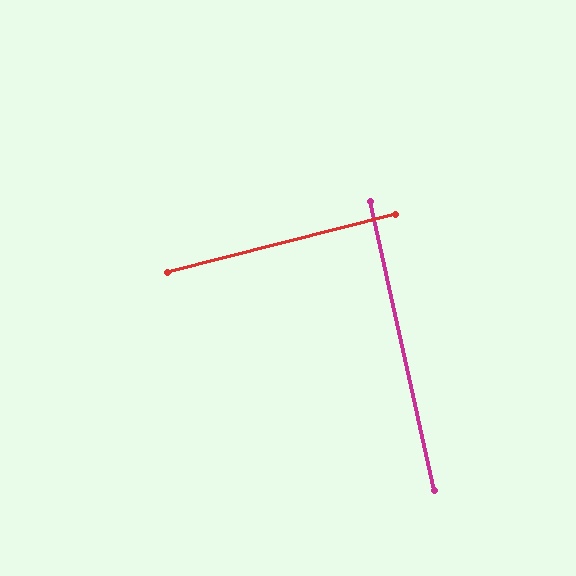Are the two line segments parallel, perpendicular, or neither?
Perpendicular — they meet at approximately 88°.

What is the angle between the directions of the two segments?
Approximately 88 degrees.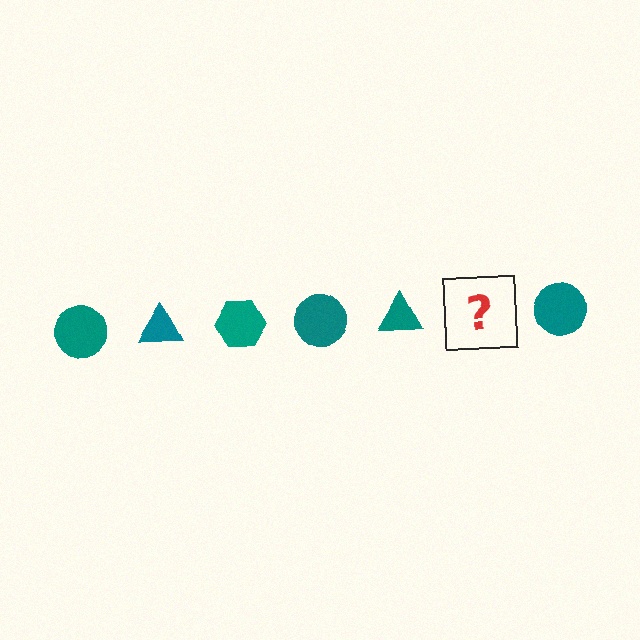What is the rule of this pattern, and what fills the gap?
The rule is that the pattern cycles through circle, triangle, hexagon shapes in teal. The gap should be filled with a teal hexagon.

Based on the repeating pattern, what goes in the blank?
The blank should be a teal hexagon.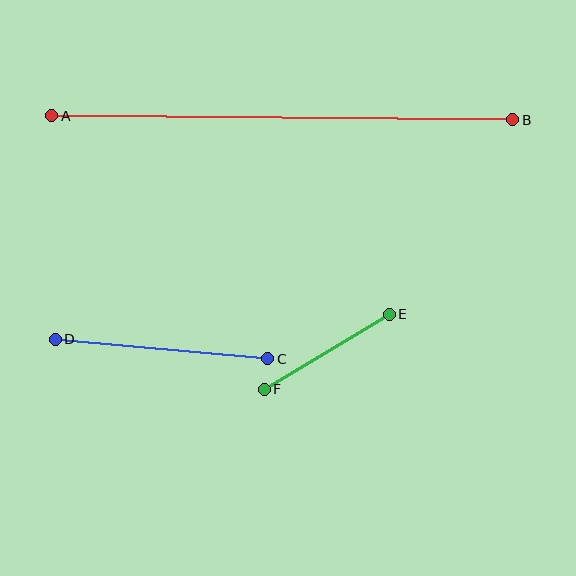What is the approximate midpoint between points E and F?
The midpoint is at approximately (327, 352) pixels.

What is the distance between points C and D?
The distance is approximately 214 pixels.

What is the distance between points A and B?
The distance is approximately 461 pixels.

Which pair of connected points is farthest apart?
Points A and B are farthest apart.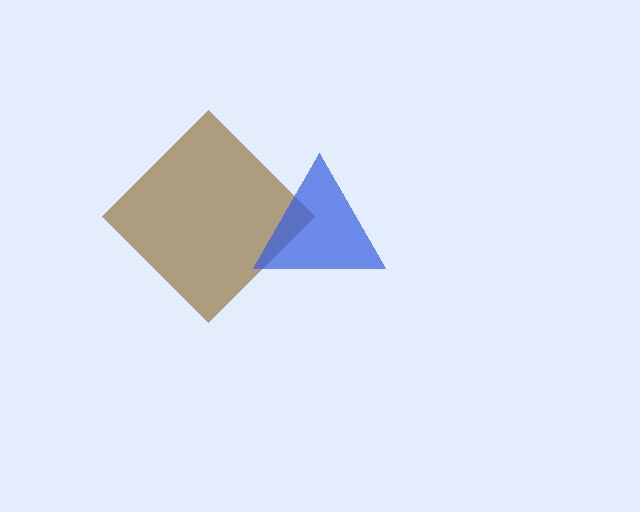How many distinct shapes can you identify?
There are 2 distinct shapes: a brown diamond, a blue triangle.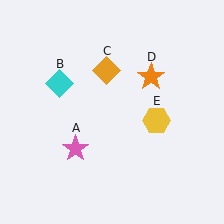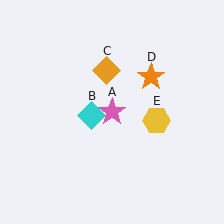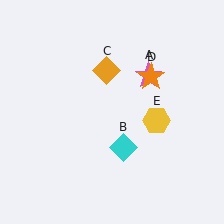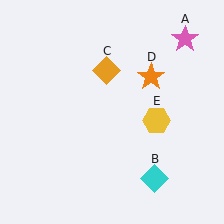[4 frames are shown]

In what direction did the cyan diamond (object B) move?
The cyan diamond (object B) moved down and to the right.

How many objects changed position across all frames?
2 objects changed position: pink star (object A), cyan diamond (object B).